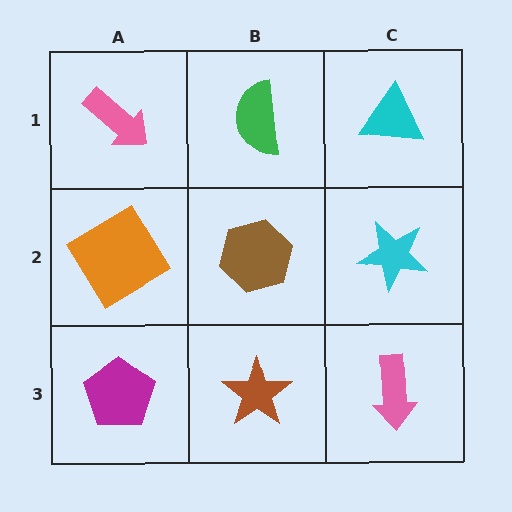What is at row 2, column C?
A cyan star.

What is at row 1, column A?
A pink arrow.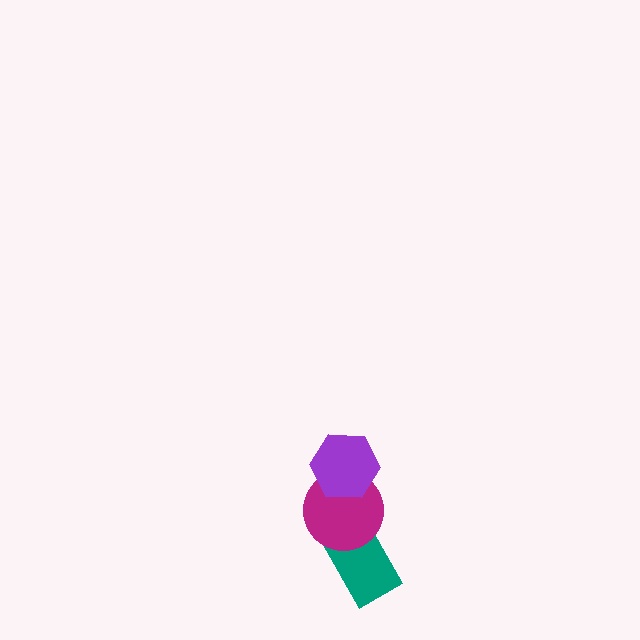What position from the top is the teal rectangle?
The teal rectangle is 3rd from the top.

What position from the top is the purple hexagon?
The purple hexagon is 1st from the top.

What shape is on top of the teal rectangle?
The magenta circle is on top of the teal rectangle.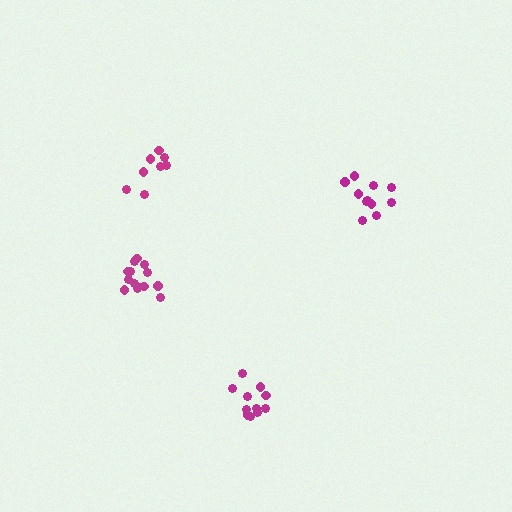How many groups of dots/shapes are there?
There are 4 groups.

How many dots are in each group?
Group 1: 11 dots, Group 2: 8 dots, Group 3: 11 dots, Group 4: 14 dots (44 total).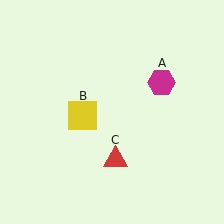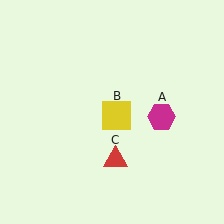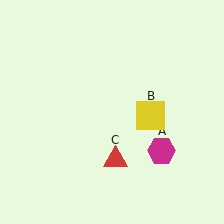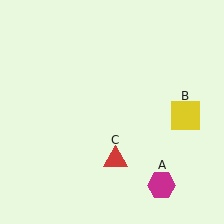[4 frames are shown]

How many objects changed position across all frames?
2 objects changed position: magenta hexagon (object A), yellow square (object B).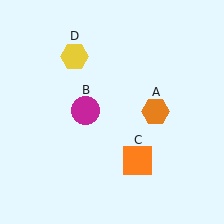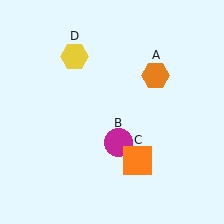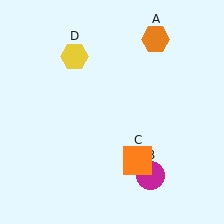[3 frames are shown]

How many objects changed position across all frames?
2 objects changed position: orange hexagon (object A), magenta circle (object B).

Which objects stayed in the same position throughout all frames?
Orange square (object C) and yellow hexagon (object D) remained stationary.